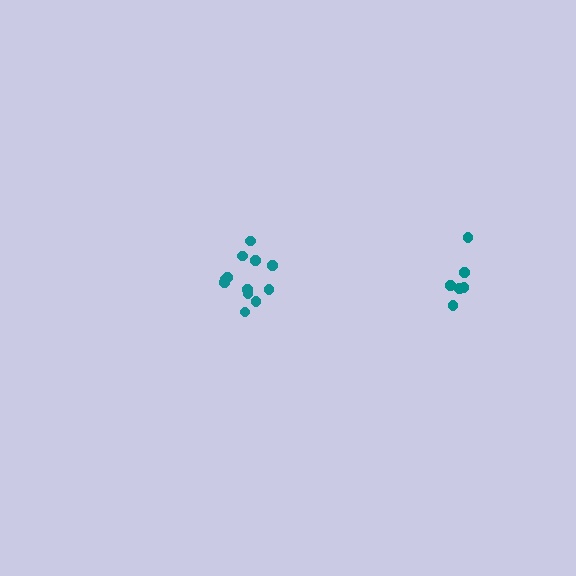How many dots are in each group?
Group 1: 12 dots, Group 2: 6 dots (18 total).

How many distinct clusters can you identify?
There are 2 distinct clusters.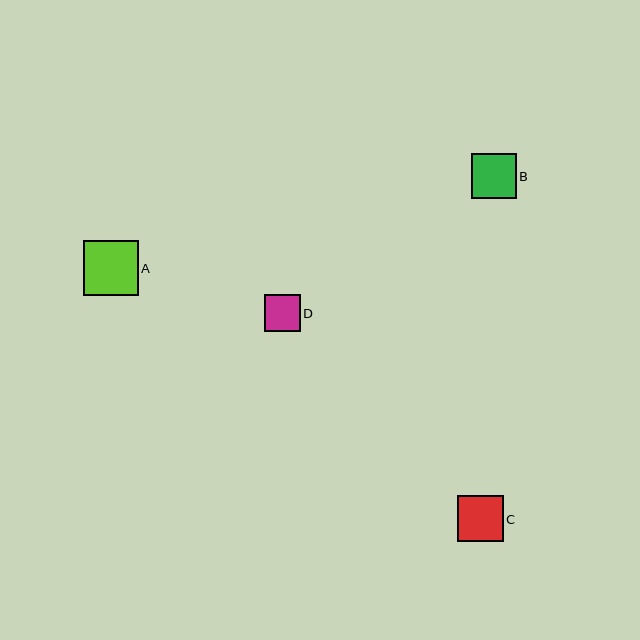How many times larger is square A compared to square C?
Square A is approximately 1.2 times the size of square C.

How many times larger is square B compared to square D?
Square B is approximately 1.2 times the size of square D.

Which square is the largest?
Square A is the largest with a size of approximately 55 pixels.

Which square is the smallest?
Square D is the smallest with a size of approximately 36 pixels.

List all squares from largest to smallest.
From largest to smallest: A, C, B, D.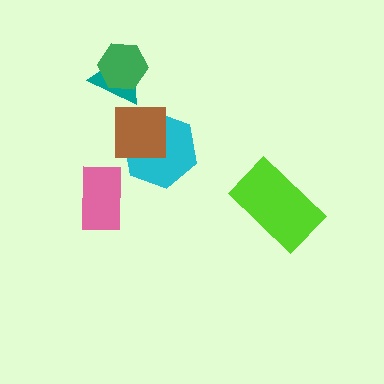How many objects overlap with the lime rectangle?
0 objects overlap with the lime rectangle.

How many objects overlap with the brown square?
1 object overlaps with the brown square.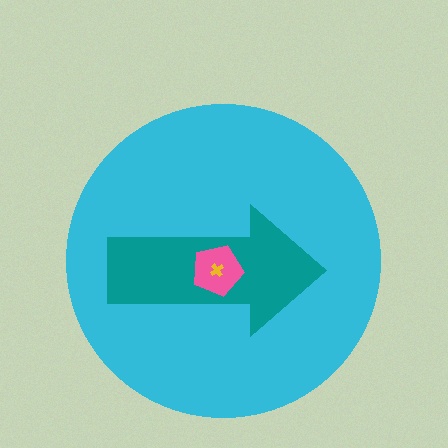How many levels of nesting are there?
4.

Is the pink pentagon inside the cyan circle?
Yes.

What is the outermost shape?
The cyan circle.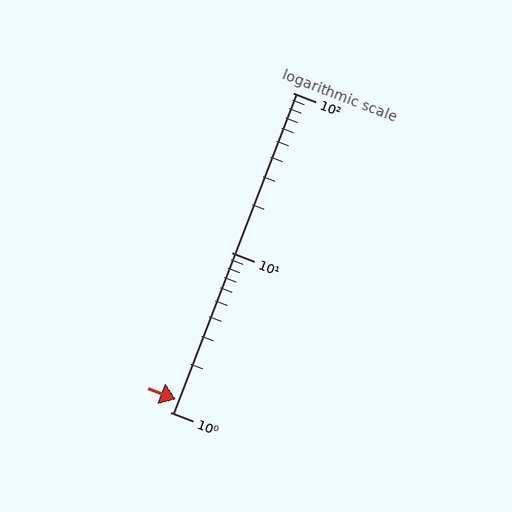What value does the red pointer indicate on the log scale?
The pointer indicates approximately 1.2.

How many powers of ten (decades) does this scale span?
The scale spans 2 decades, from 1 to 100.